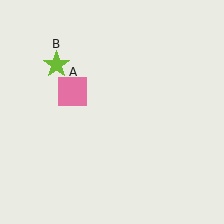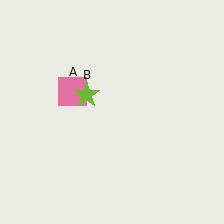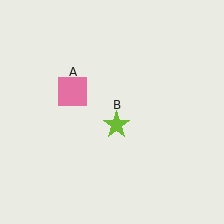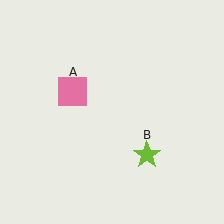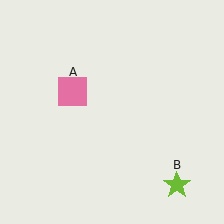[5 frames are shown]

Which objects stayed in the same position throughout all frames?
Pink square (object A) remained stationary.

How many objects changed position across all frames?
1 object changed position: lime star (object B).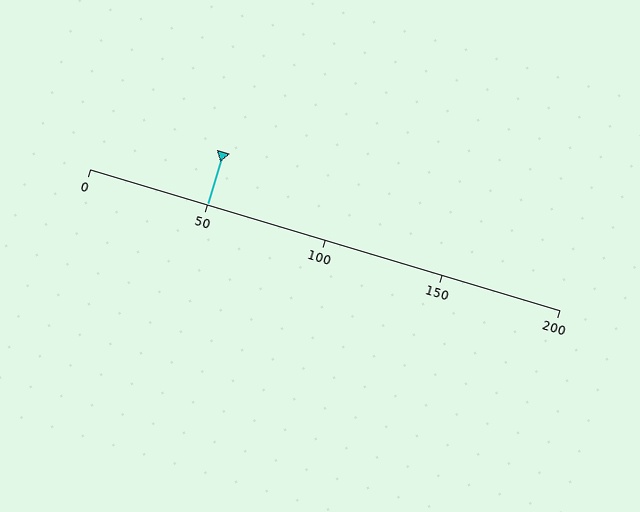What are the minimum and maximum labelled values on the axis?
The axis runs from 0 to 200.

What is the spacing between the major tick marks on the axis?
The major ticks are spaced 50 apart.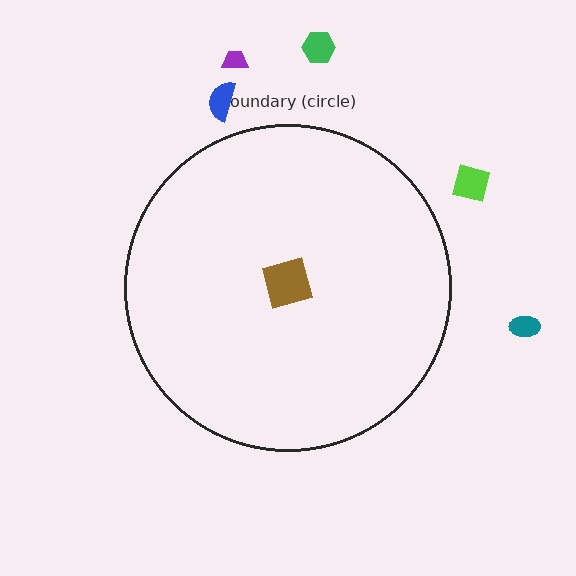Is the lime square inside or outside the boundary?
Outside.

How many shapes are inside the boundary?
1 inside, 5 outside.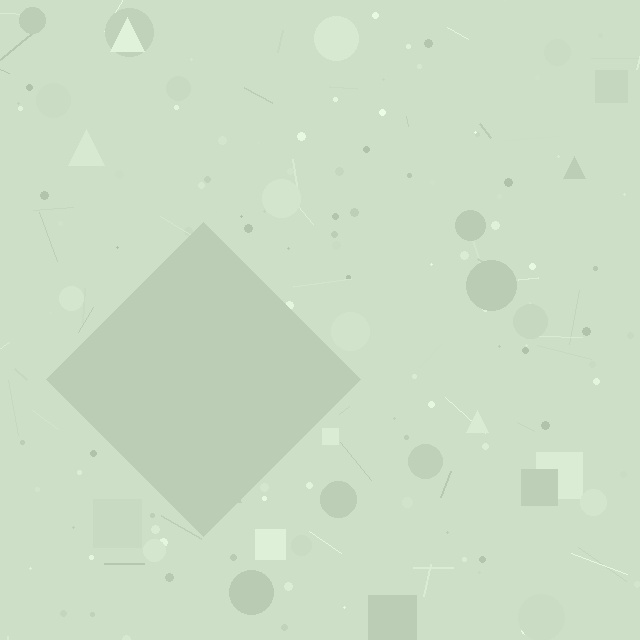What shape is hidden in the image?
A diamond is hidden in the image.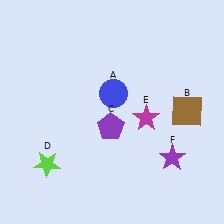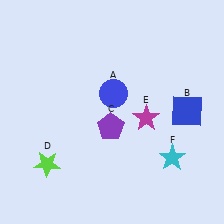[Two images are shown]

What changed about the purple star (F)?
In Image 1, F is purple. In Image 2, it changed to cyan.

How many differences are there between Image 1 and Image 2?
There are 2 differences between the two images.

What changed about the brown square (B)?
In Image 1, B is brown. In Image 2, it changed to blue.